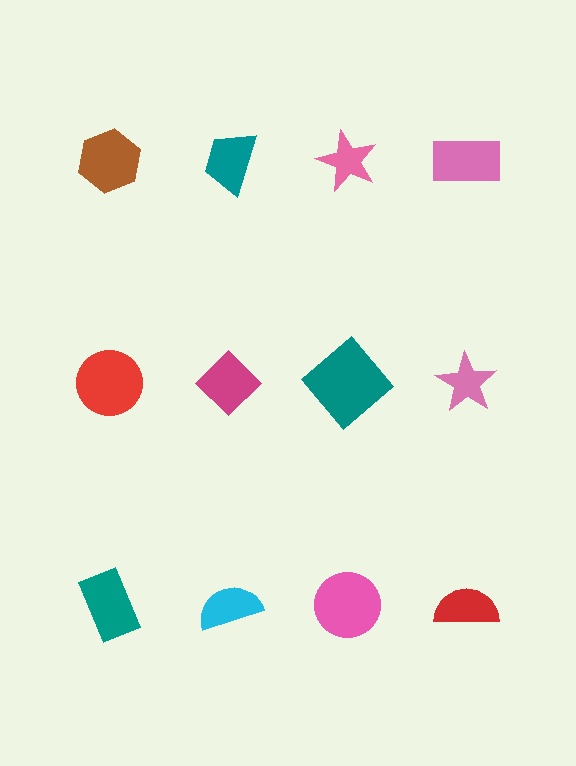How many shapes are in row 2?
4 shapes.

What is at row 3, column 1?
A teal rectangle.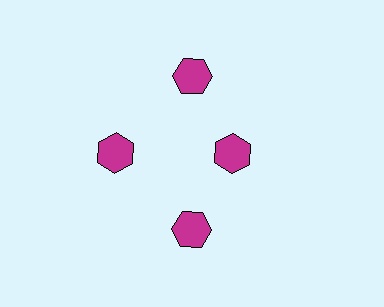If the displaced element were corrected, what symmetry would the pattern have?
It would have 4-fold rotational symmetry — the pattern would map onto itself every 90 degrees.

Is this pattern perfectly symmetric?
No. The 4 magenta hexagons are arranged in a ring, but one element near the 3 o'clock position is pulled inward toward the center, breaking the 4-fold rotational symmetry.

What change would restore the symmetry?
The symmetry would be restored by moving it outward, back onto the ring so that all 4 hexagons sit at equal angles and equal distance from the center.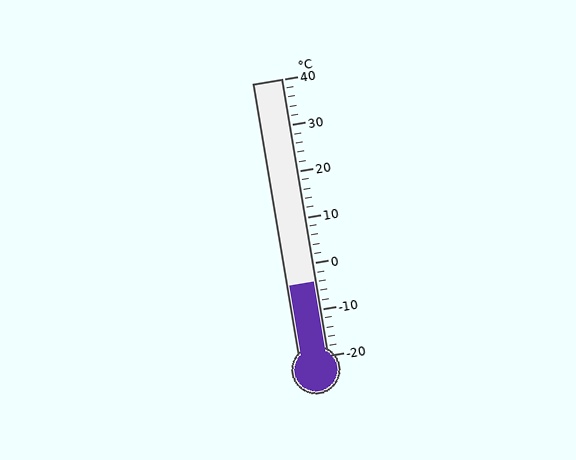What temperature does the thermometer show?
The thermometer shows approximately -4°C.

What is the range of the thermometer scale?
The thermometer scale ranges from -20°C to 40°C.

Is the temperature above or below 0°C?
The temperature is below 0°C.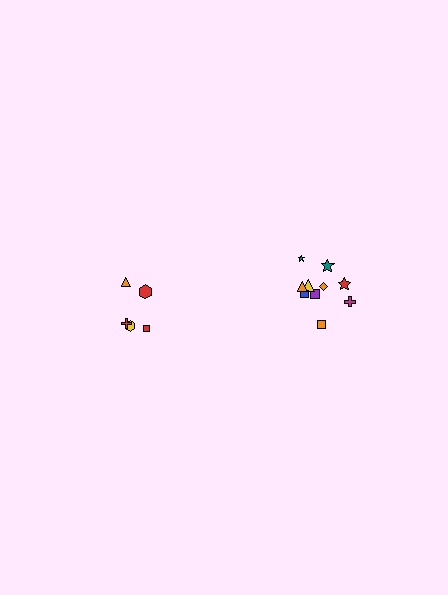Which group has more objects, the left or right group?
The right group.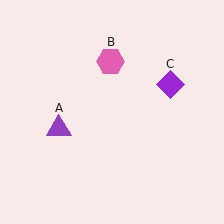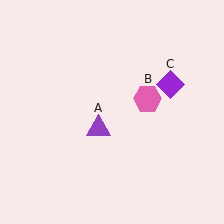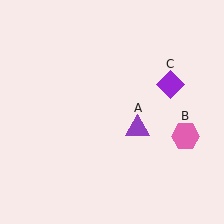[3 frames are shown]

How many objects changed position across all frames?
2 objects changed position: purple triangle (object A), pink hexagon (object B).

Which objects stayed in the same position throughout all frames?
Purple diamond (object C) remained stationary.